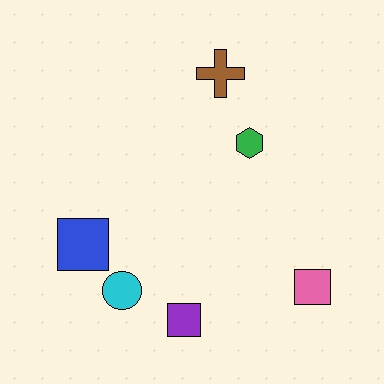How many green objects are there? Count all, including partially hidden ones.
There is 1 green object.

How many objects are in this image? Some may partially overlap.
There are 6 objects.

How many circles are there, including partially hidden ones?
There is 1 circle.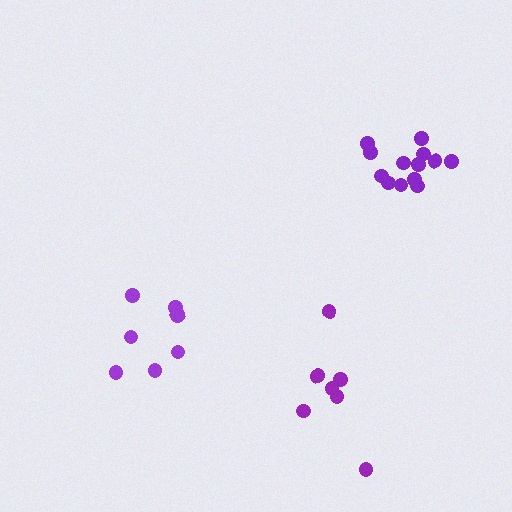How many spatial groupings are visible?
There are 3 spatial groupings.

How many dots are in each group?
Group 1: 8 dots, Group 2: 13 dots, Group 3: 7 dots (28 total).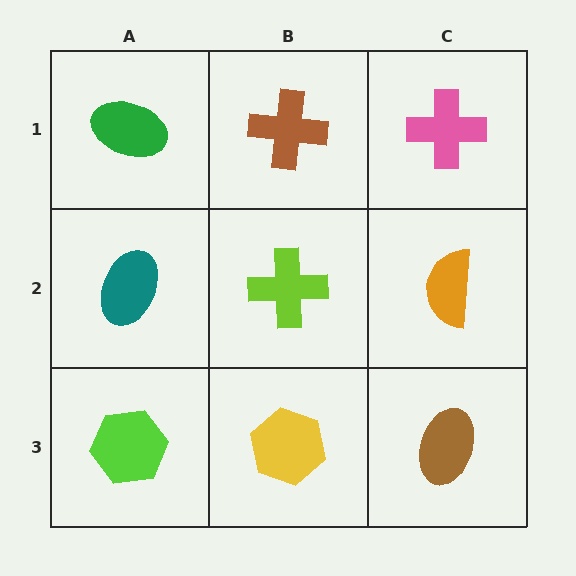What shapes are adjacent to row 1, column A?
A teal ellipse (row 2, column A), a brown cross (row 1, column B).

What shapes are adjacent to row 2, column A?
A green ellipse (row 1, column A), a lime hexagon (row 3, column A), a lime cross (row 2, column B).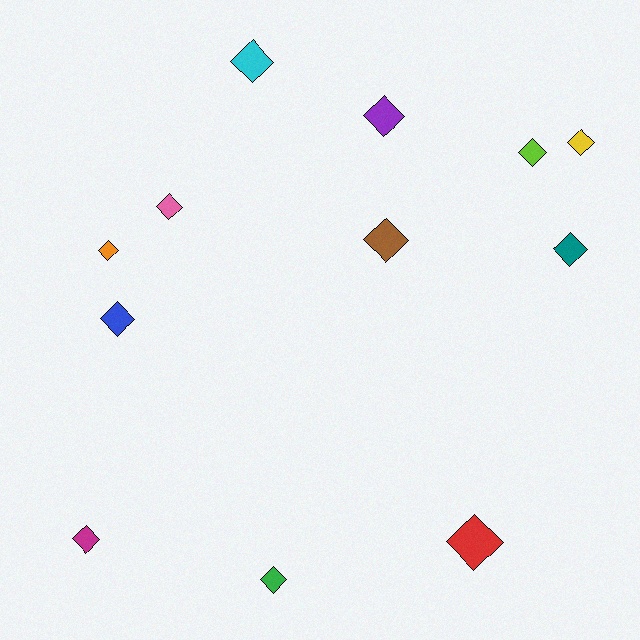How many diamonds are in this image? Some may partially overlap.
There are 12 diamonds.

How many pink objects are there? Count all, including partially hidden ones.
There is 1 pink object.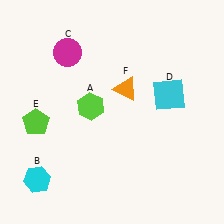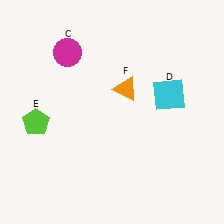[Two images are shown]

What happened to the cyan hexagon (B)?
The cyan hexagon (B) was removed in Image 2. It was in the bottom-left area of Image 1.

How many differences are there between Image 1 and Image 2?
There are 2 differences between the two images.